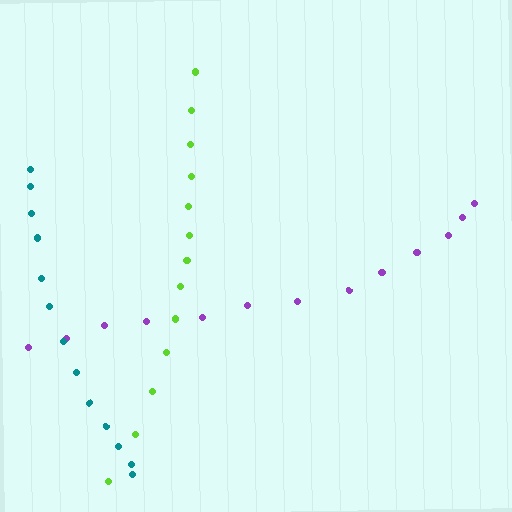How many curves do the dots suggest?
There are 3 distinct paths.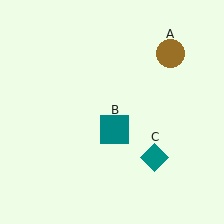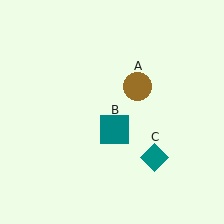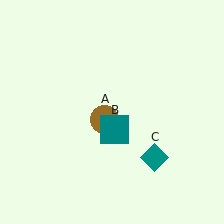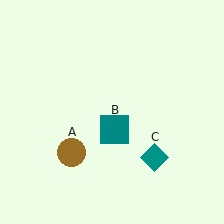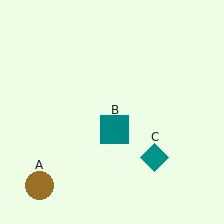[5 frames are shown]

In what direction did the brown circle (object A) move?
The brown circle (object A) moved down and to the left.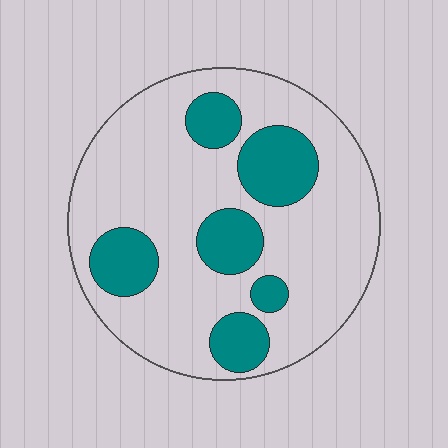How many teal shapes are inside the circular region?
6.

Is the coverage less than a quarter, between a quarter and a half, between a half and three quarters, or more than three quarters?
Less than a quarter.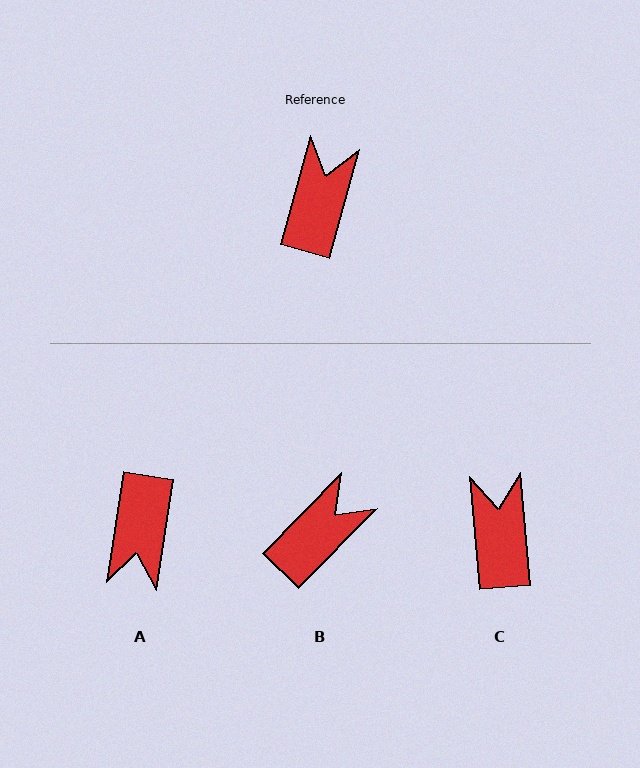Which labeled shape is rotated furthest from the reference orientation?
A, about 174 degrees away.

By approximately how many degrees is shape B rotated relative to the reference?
Approximately 29 degrees clockwise.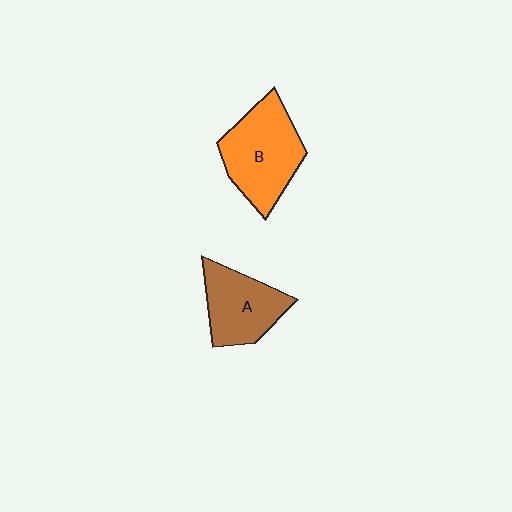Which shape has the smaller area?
Shape A (brown).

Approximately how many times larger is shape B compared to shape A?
Approximately 1.3 times.